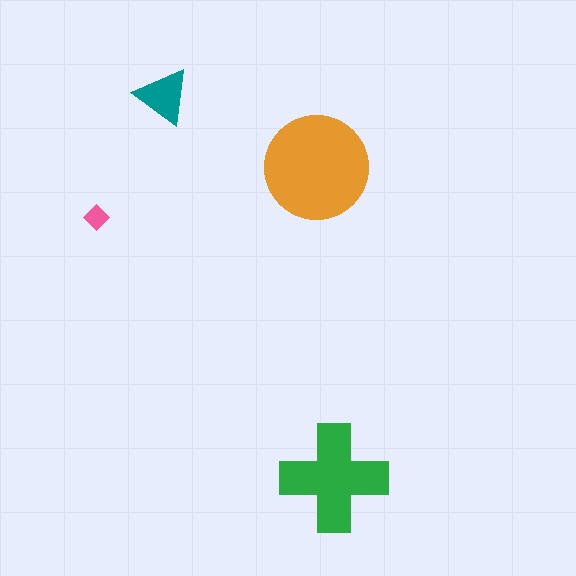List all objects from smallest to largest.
The pink diamond, the teal triangle, the green cross, the orange circle.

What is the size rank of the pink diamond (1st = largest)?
4th.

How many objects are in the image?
There are 4 objects in the image.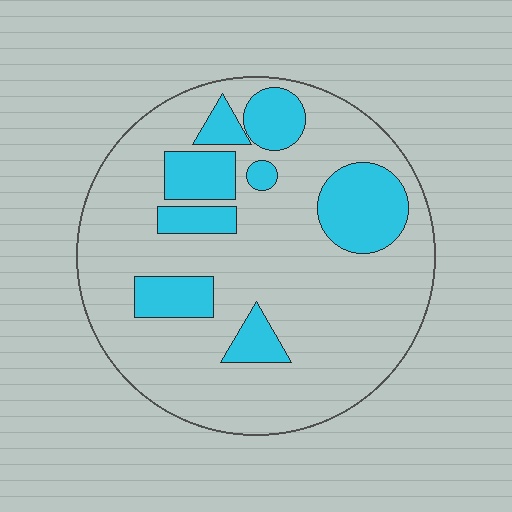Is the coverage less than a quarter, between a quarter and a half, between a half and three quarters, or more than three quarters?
Less than a quarter.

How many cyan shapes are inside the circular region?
8.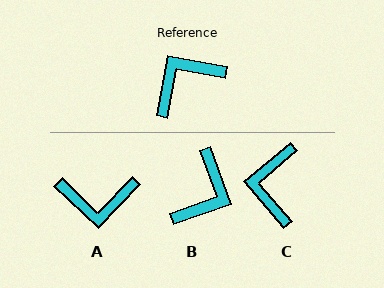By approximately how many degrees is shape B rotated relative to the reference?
Approximately 150 degrees clockwise.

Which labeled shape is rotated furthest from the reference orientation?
B, about 150 degrees away.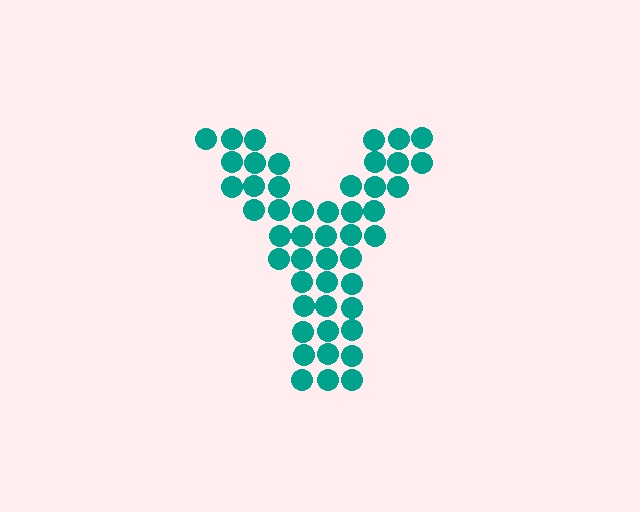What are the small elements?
The small elements are circles.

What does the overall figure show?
The overall figure shows the letter Y.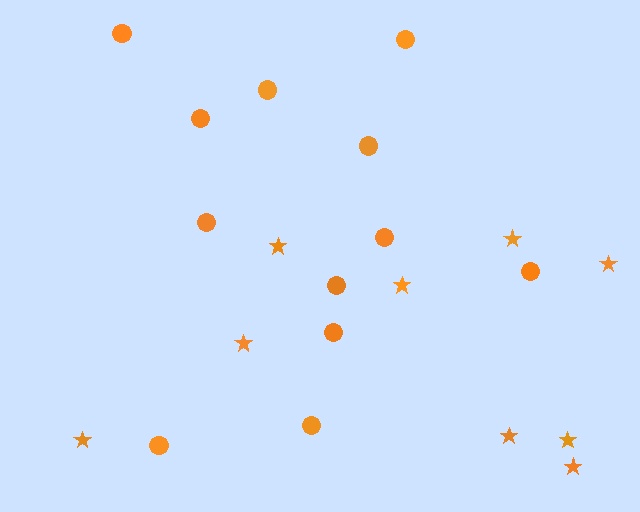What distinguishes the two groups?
There are 2 groups: one group of circles (12) and one group of stars (9).